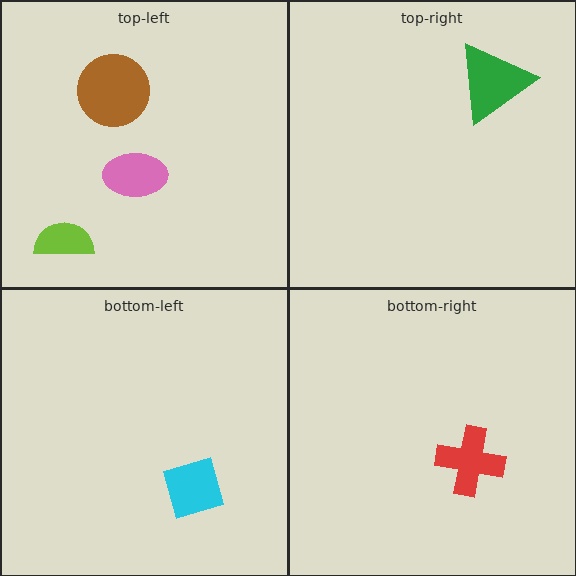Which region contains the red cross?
The bottom-right region.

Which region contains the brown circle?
The top-left region.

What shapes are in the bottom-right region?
The red cross.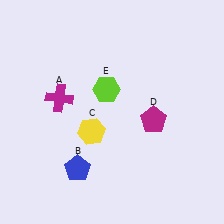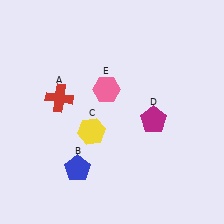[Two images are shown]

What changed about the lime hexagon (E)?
In Image 1, E is lime. In Image 2, it changed to pink.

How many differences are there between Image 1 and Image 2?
There are 2 differences between the two images.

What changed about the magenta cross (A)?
In Image 1, A is magenta. In Image 2, it changed to red.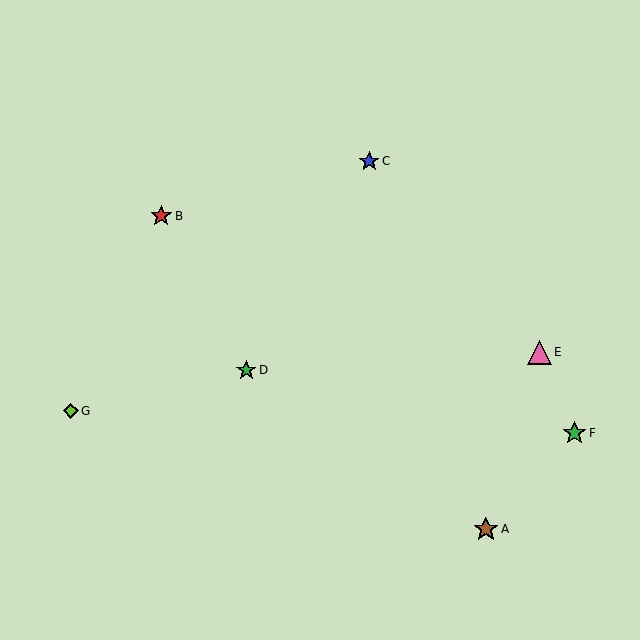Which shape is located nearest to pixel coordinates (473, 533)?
The brown star (labeled A) at (486, 529) is nearest to that location.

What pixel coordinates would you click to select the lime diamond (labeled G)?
Click at (71, 411) to select the lime diamond G.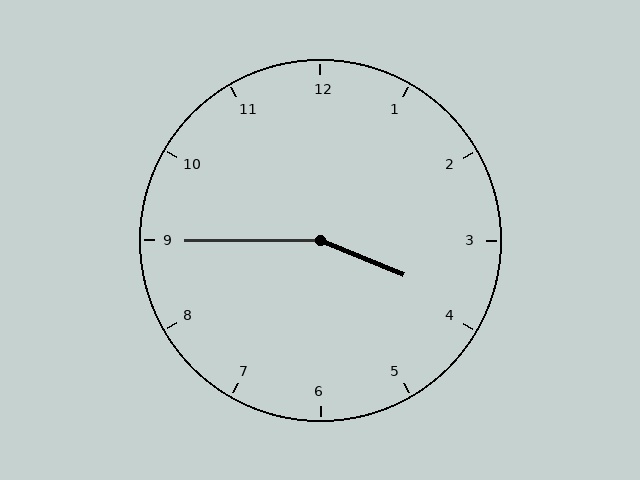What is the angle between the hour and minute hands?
Approximately 158 degrees.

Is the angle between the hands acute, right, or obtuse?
It is obtuse.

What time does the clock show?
3:45.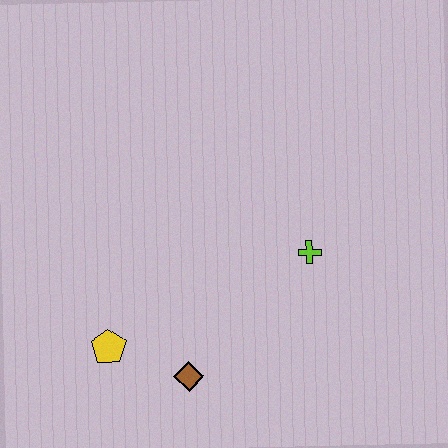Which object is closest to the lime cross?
The brown diamond is closest to the lime cross.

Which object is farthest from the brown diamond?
The lime cross is farthest from the brown diamond.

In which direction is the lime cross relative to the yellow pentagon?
The lime cross is to the right of the yellow pentagon.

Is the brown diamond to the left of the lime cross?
Yes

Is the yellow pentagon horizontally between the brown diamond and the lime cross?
No